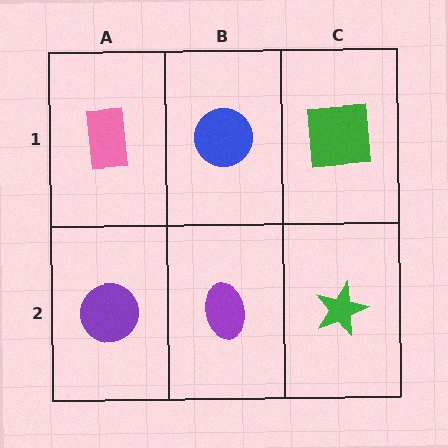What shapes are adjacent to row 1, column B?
A purple ellipse (row 2, column B), a pink rectangle (row 1, column A), a green square (row 1, column C).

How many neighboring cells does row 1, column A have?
2.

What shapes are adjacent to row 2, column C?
A green square (row 1, column C), a purple ellipse (row 2, column B).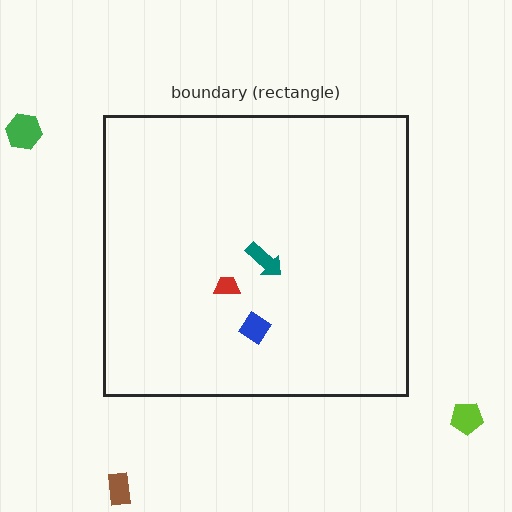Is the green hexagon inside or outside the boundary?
Outside.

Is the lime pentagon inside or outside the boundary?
Outside.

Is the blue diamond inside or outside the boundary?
Inside.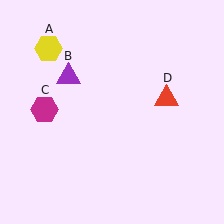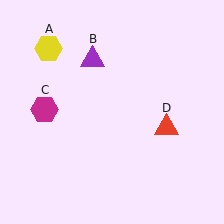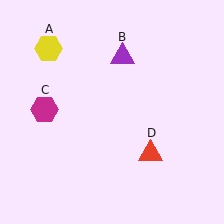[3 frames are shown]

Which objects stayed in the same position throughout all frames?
Yellow hexagon (object A) and magenta hexagon (object C) remained stationary.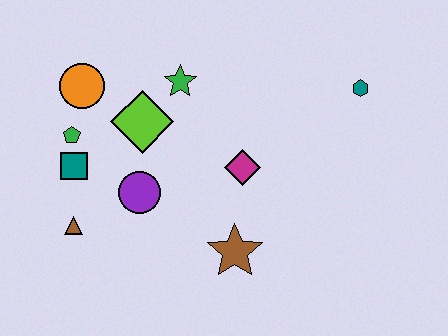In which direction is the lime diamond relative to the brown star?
The lime diamond is above the brown star.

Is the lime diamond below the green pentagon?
No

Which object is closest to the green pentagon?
The teal square is closest to the green pentagon.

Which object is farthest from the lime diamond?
The teal hexagon is farthest from the lime diamond.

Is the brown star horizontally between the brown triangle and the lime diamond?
No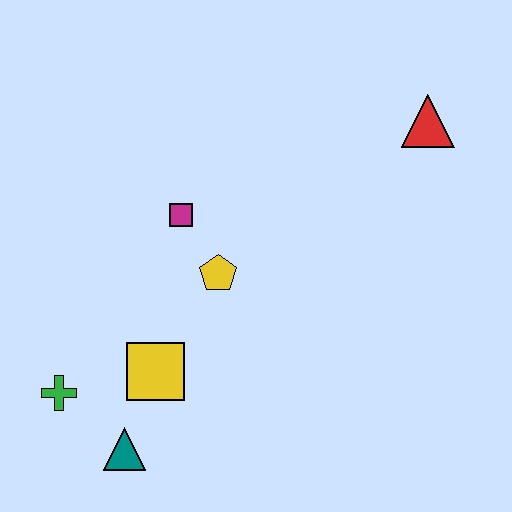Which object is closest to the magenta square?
The yellow pentagon is closest to the magenta square.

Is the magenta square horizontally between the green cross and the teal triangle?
No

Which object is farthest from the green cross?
The red triangle is farthest from the green cross.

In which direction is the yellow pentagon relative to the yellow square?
The yellow pentagon is above the yellow square.